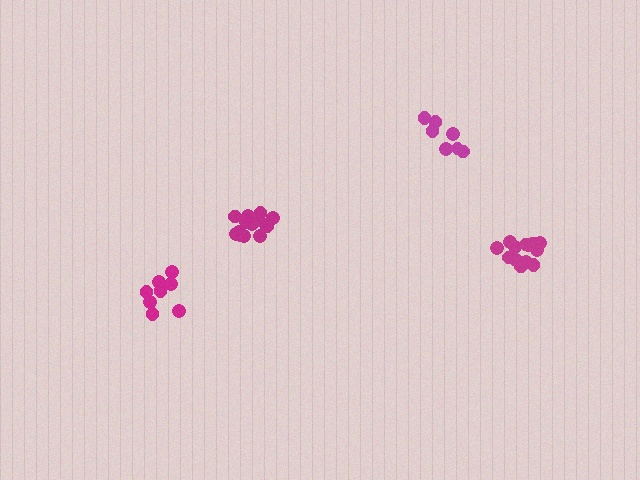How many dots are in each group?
Group 1: 13 dots, Group 2: 7 dots, Group 3: 13 dots, Group 4: 8 dots (41 total).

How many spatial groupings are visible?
There are 4 spatial groupings.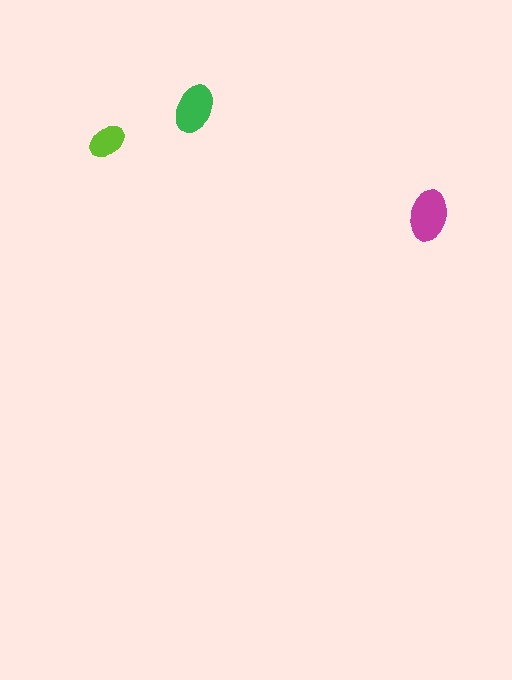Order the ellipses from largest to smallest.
the magenta one, the green one, the lime one.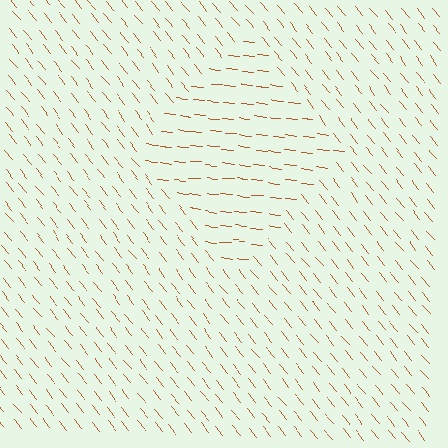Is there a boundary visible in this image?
Yes, there is a texture boundary formed by a change in line orientation.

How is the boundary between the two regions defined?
The boundary is defined purely by a change in line orientation (approximately 45 degrees difference). All lines are the same color and thickness.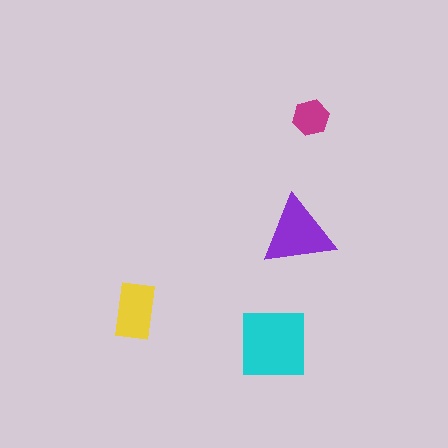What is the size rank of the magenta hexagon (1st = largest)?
4th.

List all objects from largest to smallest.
The cyan square, the purple triangle, the yellow rectangle, the magenta hexagon.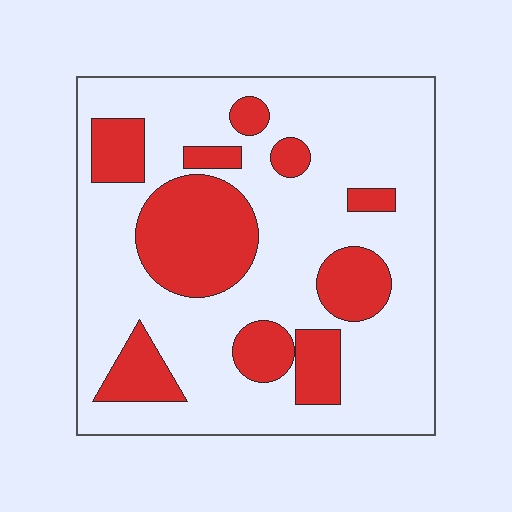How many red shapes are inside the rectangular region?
10.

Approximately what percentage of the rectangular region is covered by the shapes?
Approximately 30%.